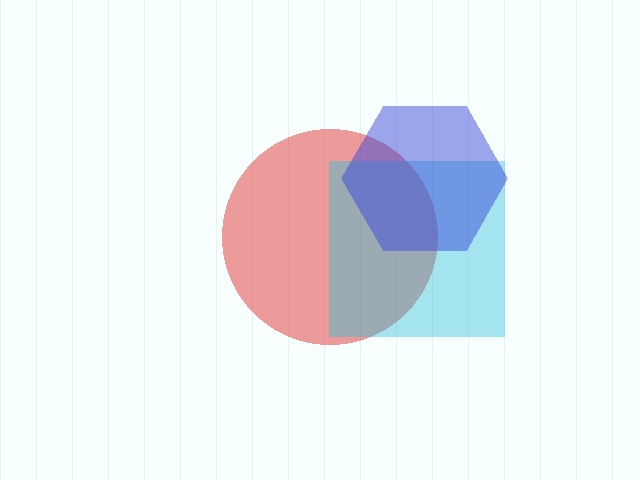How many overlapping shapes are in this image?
There are 3 overlapping shapes in the image.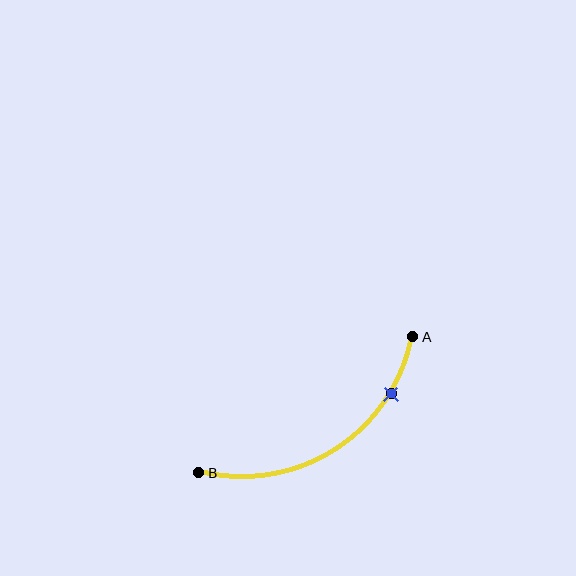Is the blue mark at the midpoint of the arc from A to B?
No. The blue mark lies on the arc but is closer to endpoint A. The arc midpoint would be at the point on the curve equidistant along the arc from both A and B.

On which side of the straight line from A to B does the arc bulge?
The arc bulges below the straight line connecting A and B.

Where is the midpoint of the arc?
The arc midpoint is the point on the curve farthest from the straight line joining A and B. It sits below that line.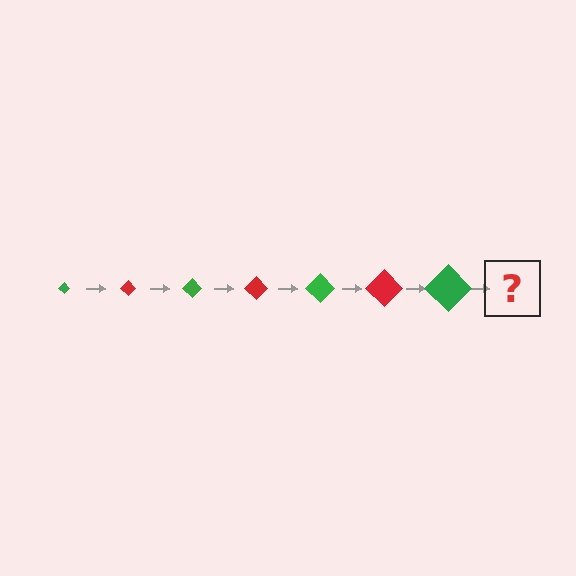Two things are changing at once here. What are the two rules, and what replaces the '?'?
The two rules are that the diamond grows larger each step and the color cycles through green and red. The '?' should be a red diamond, larger than the previous one.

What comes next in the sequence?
The next element should be a red diamond, larger than the previous one.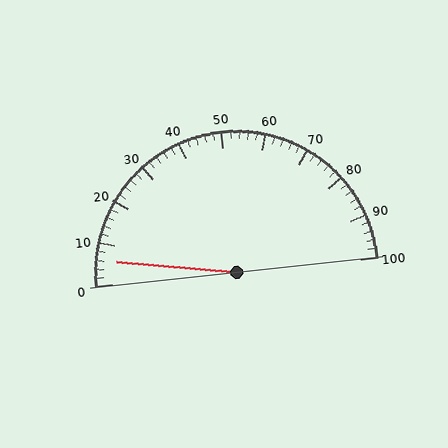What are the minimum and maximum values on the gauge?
The gauge ranges from 0 to 100.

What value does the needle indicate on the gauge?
The needle indicates approximately 6.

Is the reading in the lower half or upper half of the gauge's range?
The reading is in the lower half of the range (0 to 100).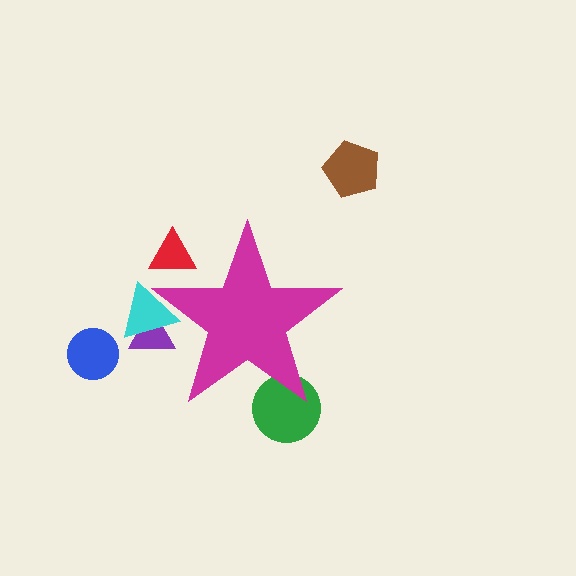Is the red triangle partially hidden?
Yes, the red triangle is partially hidden behind the magenta star.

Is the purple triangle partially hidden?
Yes, the purple triangle is partially hidden behind the magenta star.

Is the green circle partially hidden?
Yes, the green circle is partially hidden behind the magenta star.